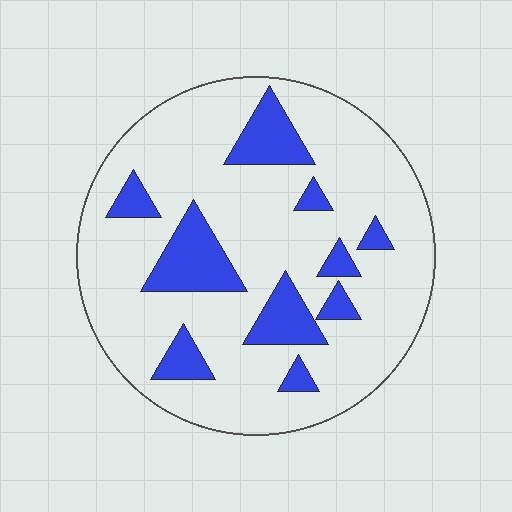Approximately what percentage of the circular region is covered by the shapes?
Approximately 20%.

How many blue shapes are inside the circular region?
10.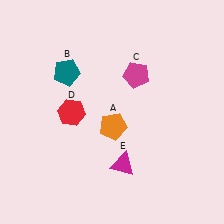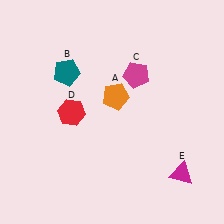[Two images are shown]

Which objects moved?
The objects that moved are: the orange pentagon (A), the magenta triangle (E).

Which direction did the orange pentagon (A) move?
The orange pentagon (A) moved up.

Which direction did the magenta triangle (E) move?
The magenta triangle (E) moved right.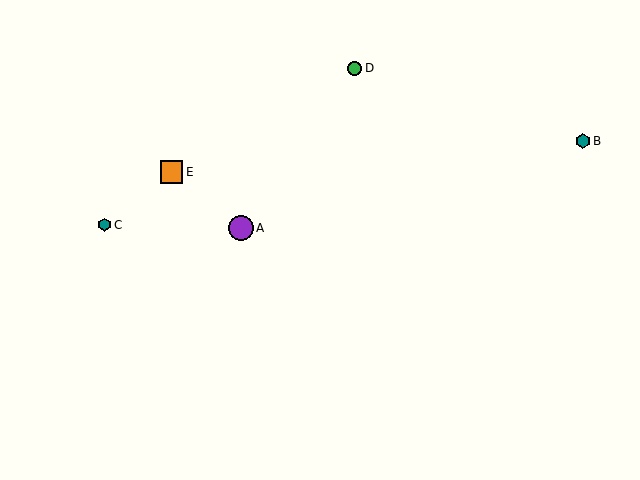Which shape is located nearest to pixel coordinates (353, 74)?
The green circle (labeled D) at (355, 68) is nearest to that location.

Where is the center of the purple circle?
The center of the purple circle is at (241, 228).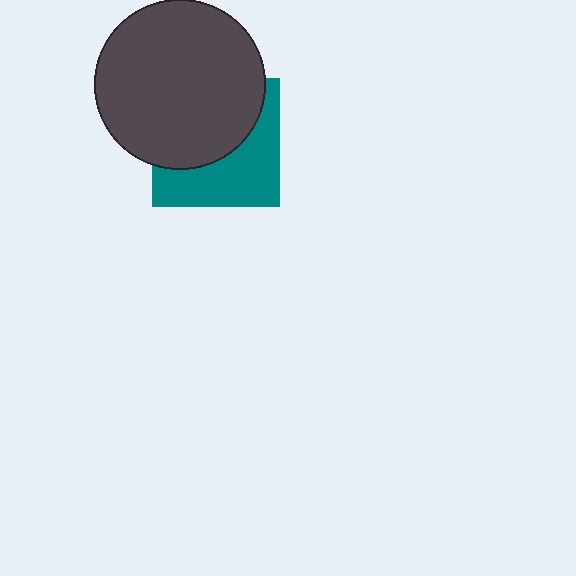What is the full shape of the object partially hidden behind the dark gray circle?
The partially hidden object is a teal square.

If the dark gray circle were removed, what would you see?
You would see the complete teal square.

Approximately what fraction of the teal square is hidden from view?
Roughly 54% of the teal square is hidden behind the dark gray circle.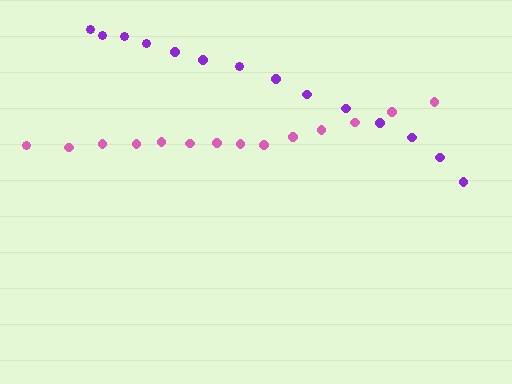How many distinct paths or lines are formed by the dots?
There are 2 distinct paths.